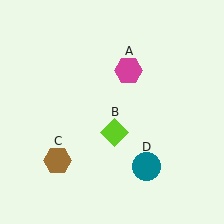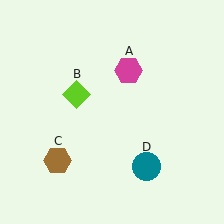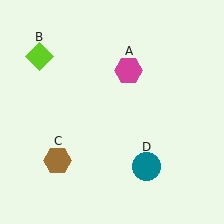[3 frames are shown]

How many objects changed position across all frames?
1 object changed position: lime diamond (object B).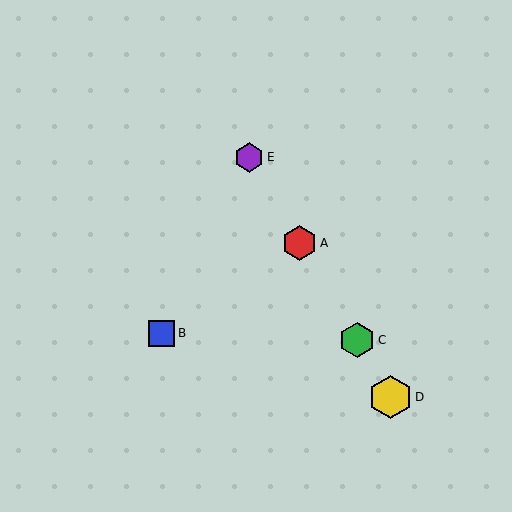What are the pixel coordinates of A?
Object A is at (300, 243).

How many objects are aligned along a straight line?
4 objects (A, C, D, E) are aligned along a straight line.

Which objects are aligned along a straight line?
Objects A, C, D, E are aligned along a straight line.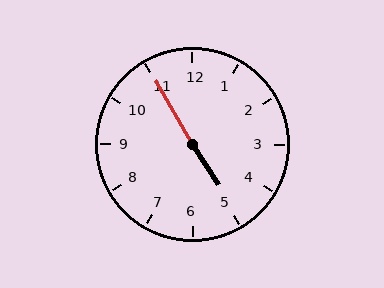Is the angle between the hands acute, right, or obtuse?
It is obtuse.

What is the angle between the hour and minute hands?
Approximately 178 degrees.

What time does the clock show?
4:55.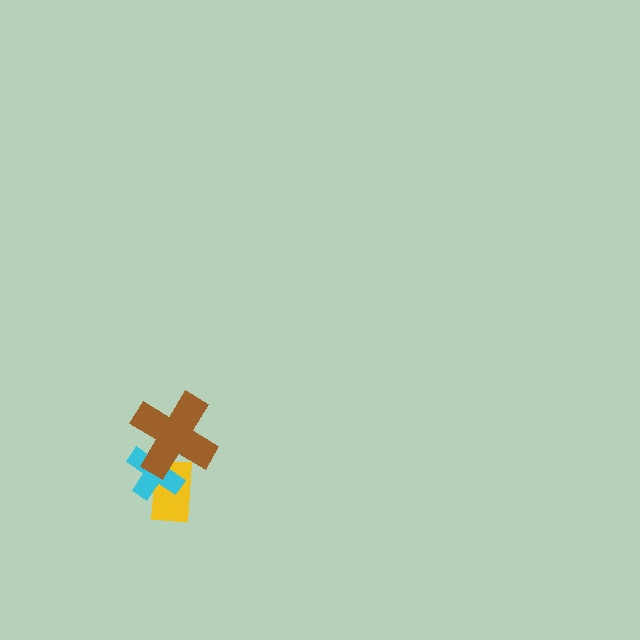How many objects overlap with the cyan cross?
2 objects overlap with the cyan cross.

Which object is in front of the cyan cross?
The brown cross is in front of the cyan cross.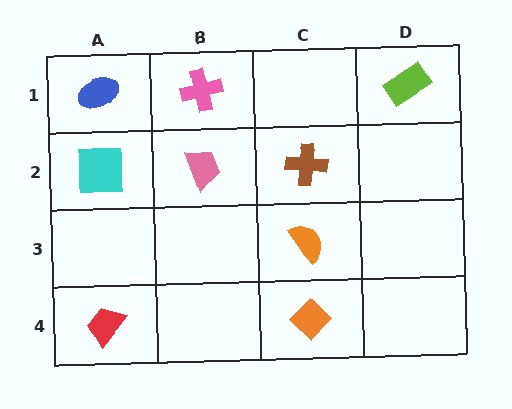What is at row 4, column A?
A red trapezoid.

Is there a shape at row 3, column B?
No, that cell is empty.